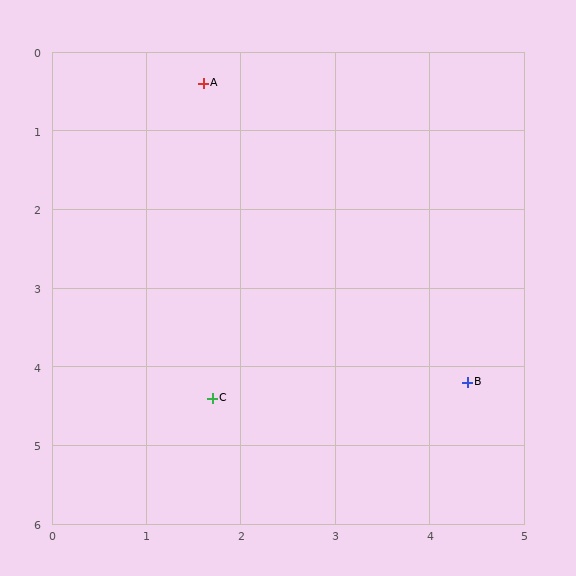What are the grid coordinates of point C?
Point C is at approximately (1.7, 4.4).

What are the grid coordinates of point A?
Point A is at approximately (1.6, 0.4).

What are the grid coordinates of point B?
Point B is at approximately (4.4, 4.2).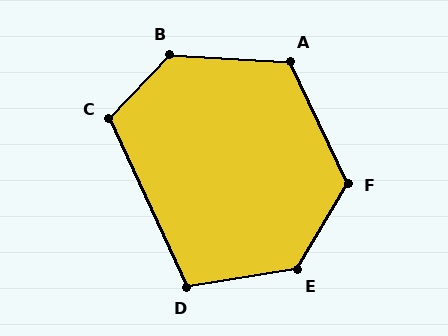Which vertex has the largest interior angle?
B, at approximately 131 degrees.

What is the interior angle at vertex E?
Approximately 130 degrees (obtuse).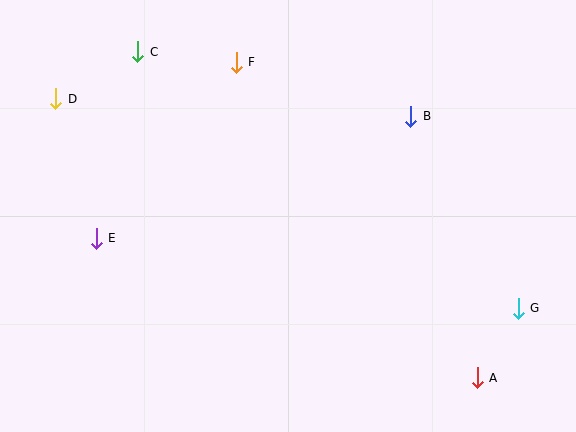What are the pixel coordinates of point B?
Point B is at (410, 116).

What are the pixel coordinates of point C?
Point C is at (138, 52).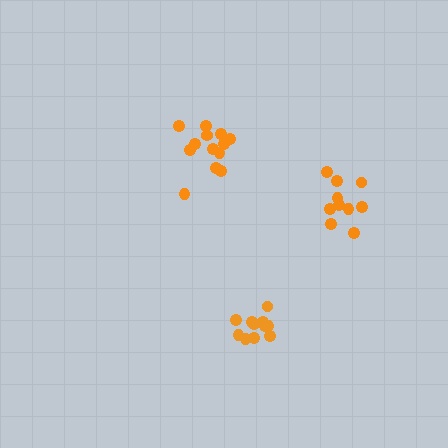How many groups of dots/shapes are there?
There are 3 groups.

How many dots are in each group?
Group 1: 13 dots, Group 2: 10 dots, Group 3: 11 dots (34 total).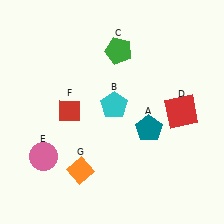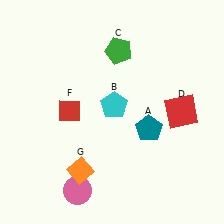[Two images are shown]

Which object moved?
The pink circle (E) moved right.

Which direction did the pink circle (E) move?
The pink circle (E) moved right.